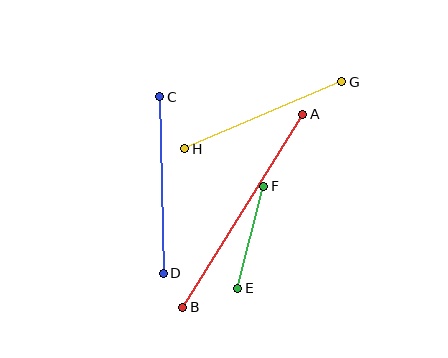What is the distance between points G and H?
The distance is approximately 171 pixels.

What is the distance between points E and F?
The distance is approximately 105 pixels.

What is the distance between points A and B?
The distance is approximately 228 pixels.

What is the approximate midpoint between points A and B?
The midpoint is at approximately (243, 211) pixels.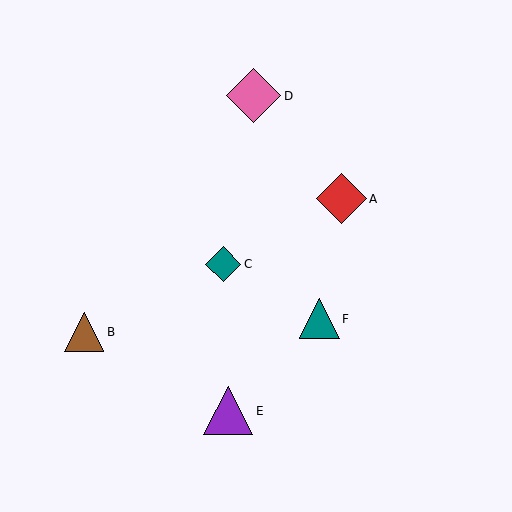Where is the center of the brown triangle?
The center of the brown triangle is at (84, 332).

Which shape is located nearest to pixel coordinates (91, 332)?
The brown triangle (labeled B) at (84, 332) is nearest to that location.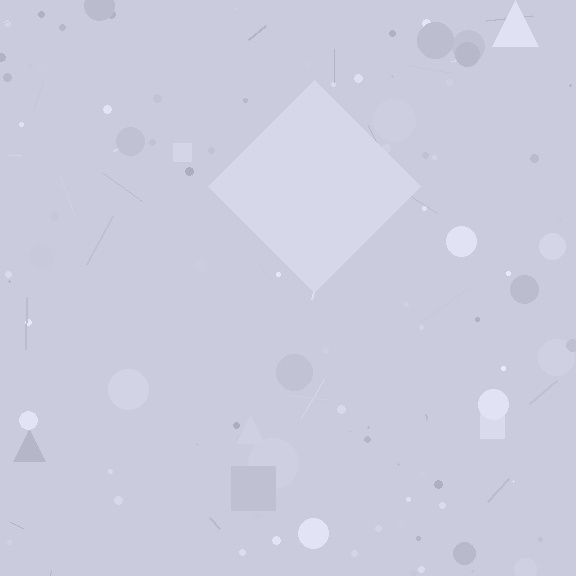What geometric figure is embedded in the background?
A diamond is embedded in the background.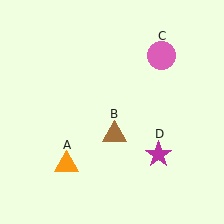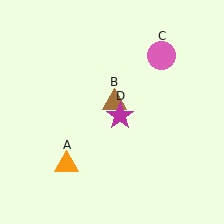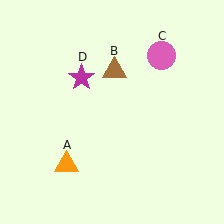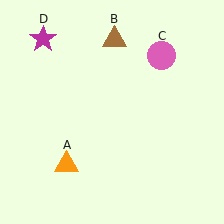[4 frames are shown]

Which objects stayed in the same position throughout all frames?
Orange triangle (object A) and pink circle (object C) remained stationary.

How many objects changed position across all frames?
2 objects changed position: brown triangle (object B), magenta star (object D).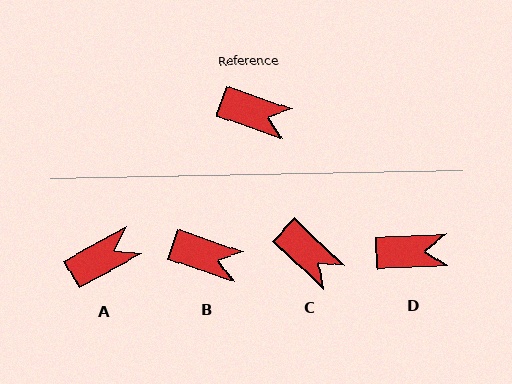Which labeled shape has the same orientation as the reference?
B.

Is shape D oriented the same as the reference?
No, it is off by about 21 degrees.